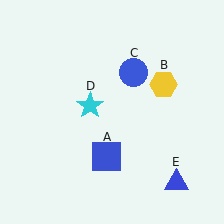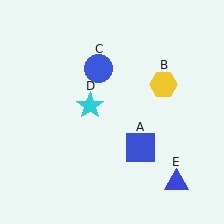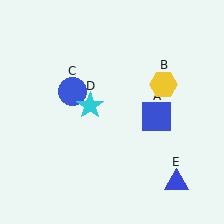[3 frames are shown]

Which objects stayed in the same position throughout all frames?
Yellow hexagon (object B) and cyan star (object D) and blue triangle (object E) remained stationary.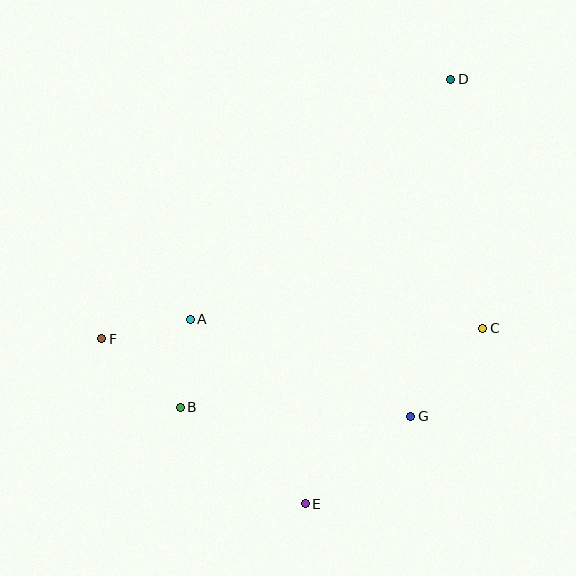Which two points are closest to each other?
Points A and B are closest to each other.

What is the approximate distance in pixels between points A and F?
The distance between A and F is approximately 91 pixels.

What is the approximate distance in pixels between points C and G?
The distance between C and G is approximately 114 pixels.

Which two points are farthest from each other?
Points D and E are farthest from each other.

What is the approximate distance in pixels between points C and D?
The distance between C and D is approximately 251 pixels.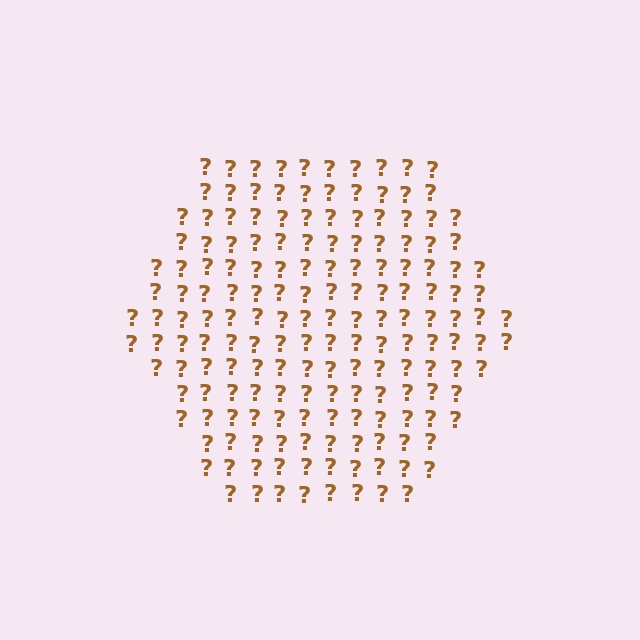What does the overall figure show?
The overall figure shows a hexagon.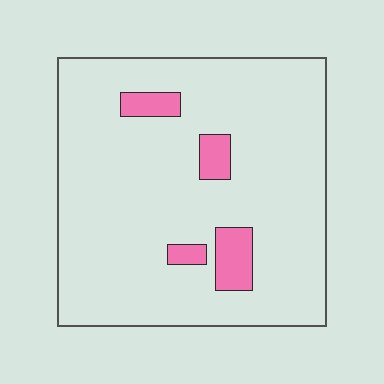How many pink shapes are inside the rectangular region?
4.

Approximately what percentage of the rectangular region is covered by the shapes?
Approximately 10%.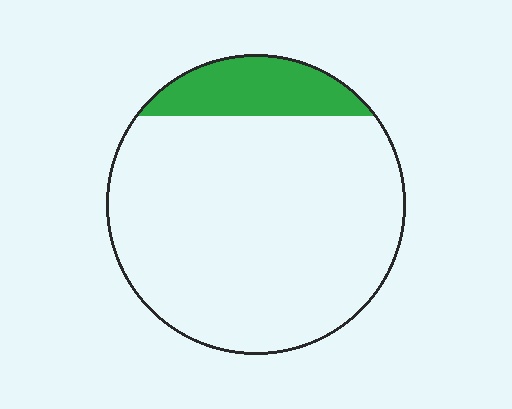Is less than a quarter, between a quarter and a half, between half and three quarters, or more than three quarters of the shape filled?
Less than a quarter.